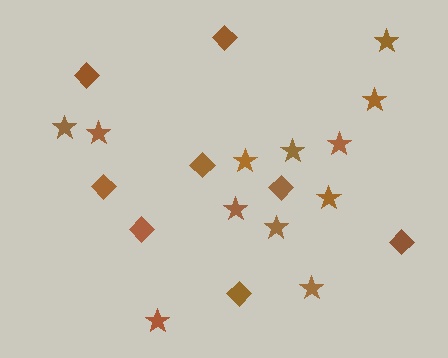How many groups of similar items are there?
There are 2 groups: one group of stars (12) and one group of diamonds (8).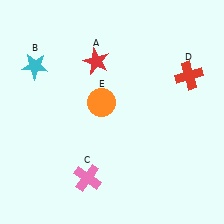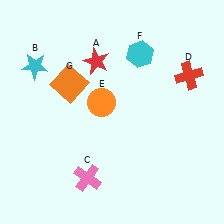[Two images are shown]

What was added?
A cyan hexagon (F), an orange square (G) were added in Image 2.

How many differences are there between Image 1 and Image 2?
There are 2 differences between the two images.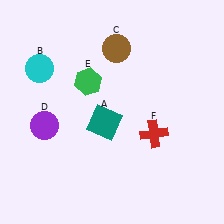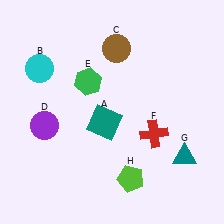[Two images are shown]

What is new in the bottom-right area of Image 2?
A teal triangle (G) was added in the bottom-right area of Image 2.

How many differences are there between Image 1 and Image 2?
There are 2 differences between the two images.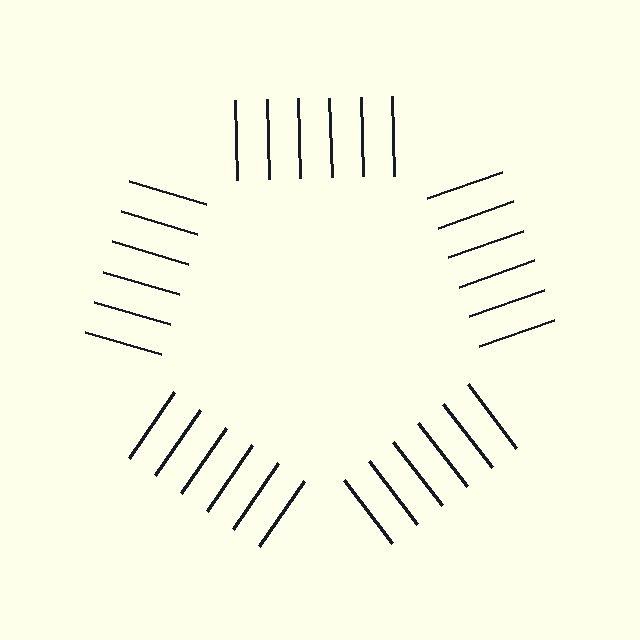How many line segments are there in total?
30 — 6 along each of the 5 edges.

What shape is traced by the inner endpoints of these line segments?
An illusory pentagon — the line segments terminate on its edges but no continuous stroke is drawn.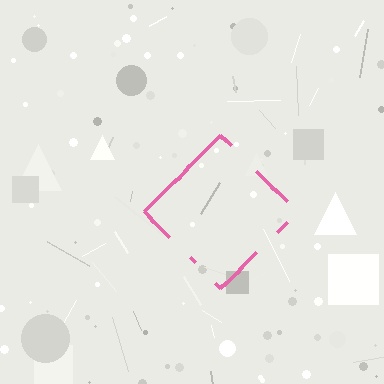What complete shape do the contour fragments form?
The contour fragments form a diamond.